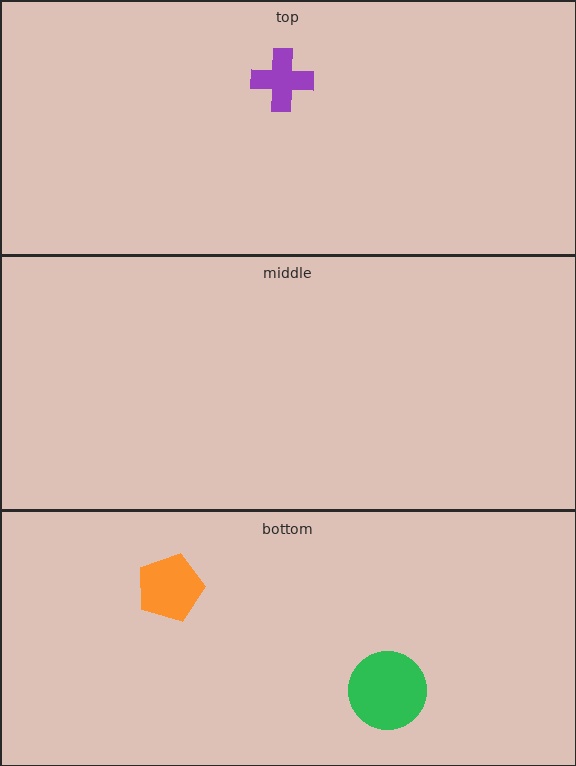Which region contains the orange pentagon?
The bottom region.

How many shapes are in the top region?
1.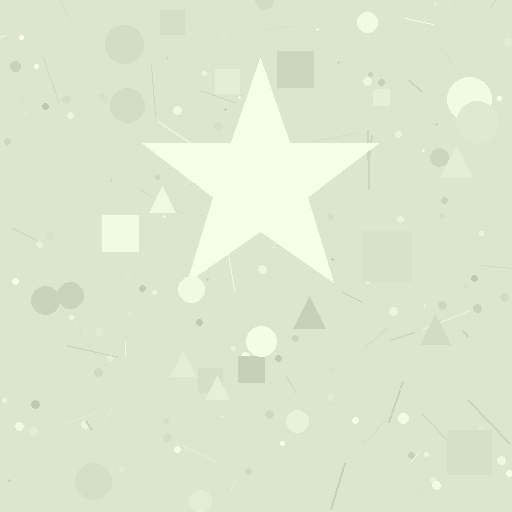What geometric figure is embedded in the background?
A star is embedded in the background.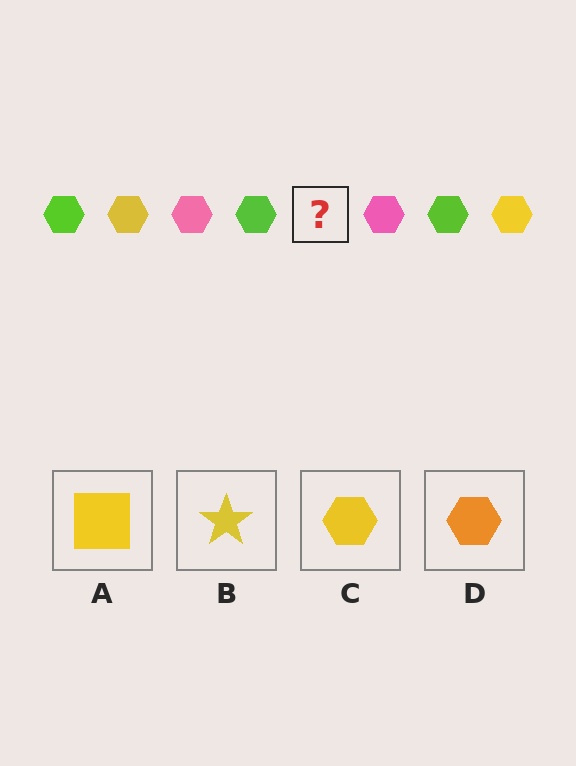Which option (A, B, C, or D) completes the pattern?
C.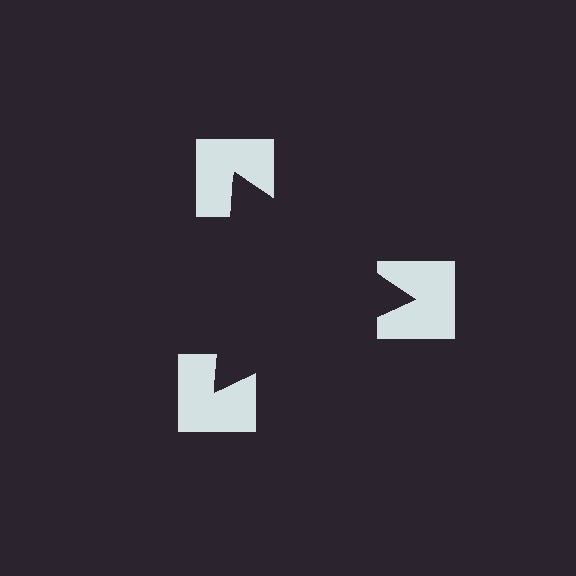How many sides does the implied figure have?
3 sides.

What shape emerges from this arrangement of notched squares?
An illusory triangle — its edges are inferred from the aligned wedge cuts in the notched squares, not physically drawn.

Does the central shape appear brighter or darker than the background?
It typically appears slightly darker than the background, even though no actual brightness change is drawn.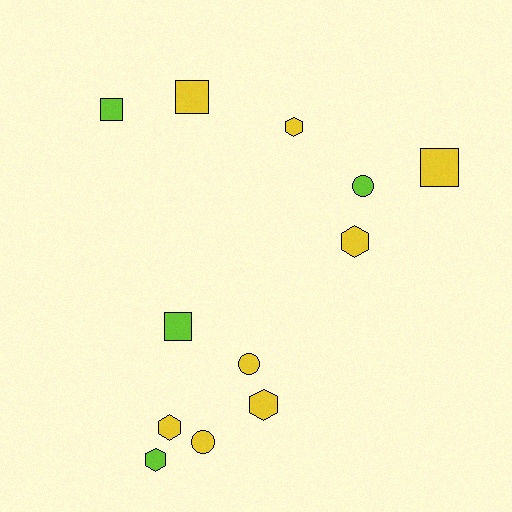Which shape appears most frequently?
Hexagon, with 5 objects.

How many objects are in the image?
There are 12 objects.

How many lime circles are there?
There is 1 lime circle.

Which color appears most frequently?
Yellow, with 8 objects.